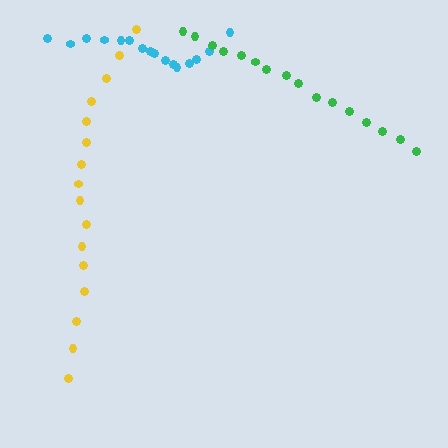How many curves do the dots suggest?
There are 3 distinct paths.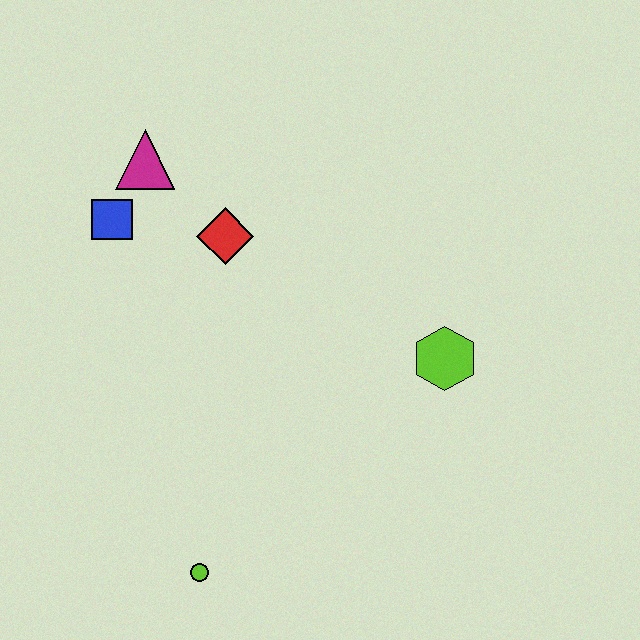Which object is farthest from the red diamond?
The lime circle is farthest from the red diamond.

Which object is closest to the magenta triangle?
The blue square is closest to the magenta triangle.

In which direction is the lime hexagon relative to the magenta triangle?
The lime hexagon is to the right of the magenta triangle.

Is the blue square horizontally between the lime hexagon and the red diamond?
No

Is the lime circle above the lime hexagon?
No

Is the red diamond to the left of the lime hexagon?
Yes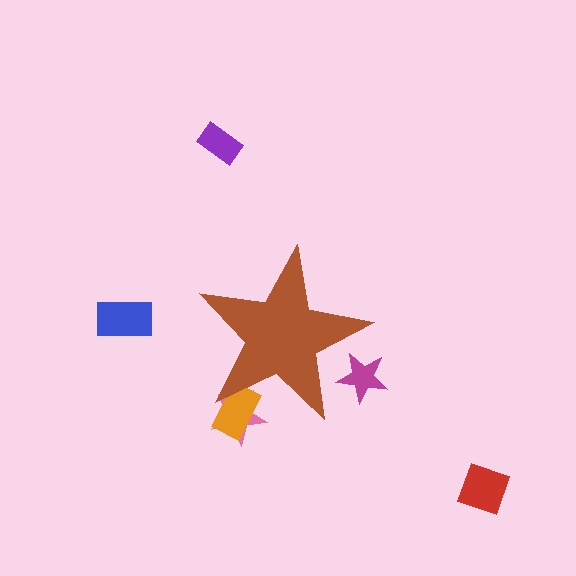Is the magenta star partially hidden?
Yes, the magenta star is partially hidden behind the brown star.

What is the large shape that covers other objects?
A brown star.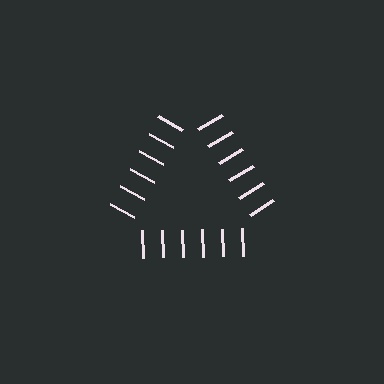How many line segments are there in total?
18 — 6 along each of the 3 edges.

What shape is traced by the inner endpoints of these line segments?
An illusory triangle — the line segments terminate on its edges but no continuous stroke is drawn.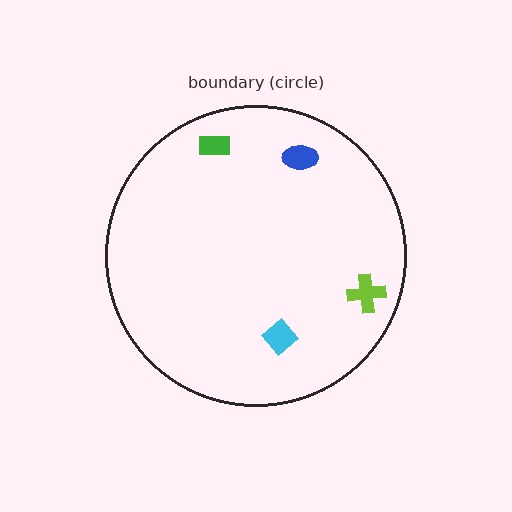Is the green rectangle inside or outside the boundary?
Inside.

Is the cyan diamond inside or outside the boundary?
Inside.